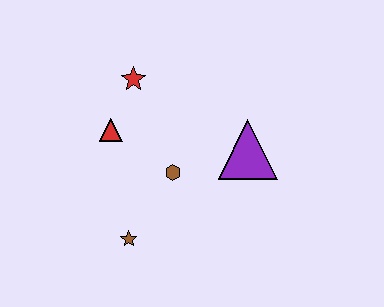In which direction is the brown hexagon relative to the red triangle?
The brown hexagon is to the right of the red triangle.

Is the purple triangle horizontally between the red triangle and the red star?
No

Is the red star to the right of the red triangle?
Yes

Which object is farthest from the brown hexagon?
The red star is farthest from the brown hexagon.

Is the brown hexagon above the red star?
No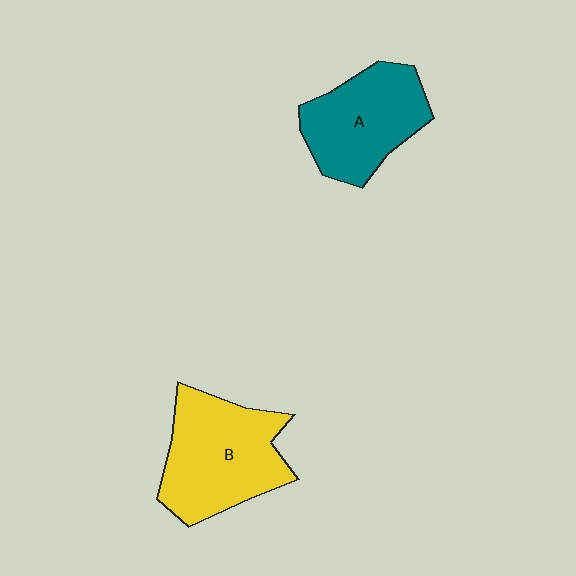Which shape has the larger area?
Shape B (yellow).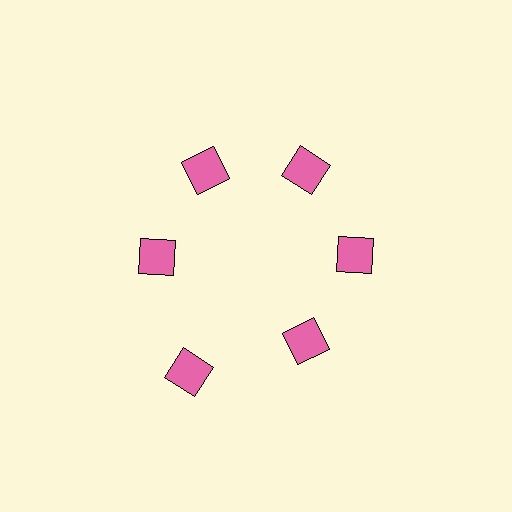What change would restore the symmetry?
The symmetry would be restored by moving it inward, back onto the ring so that all 6 squares sit at equal angles and equal distance from the center.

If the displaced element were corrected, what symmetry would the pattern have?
It would have 6-fold rotational symmetry — the pattern would map onto itself every 60 degrees.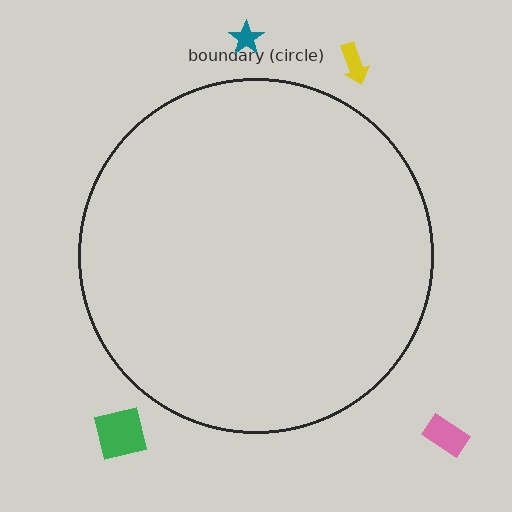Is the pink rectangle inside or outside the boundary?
Outside.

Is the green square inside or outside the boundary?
Outside.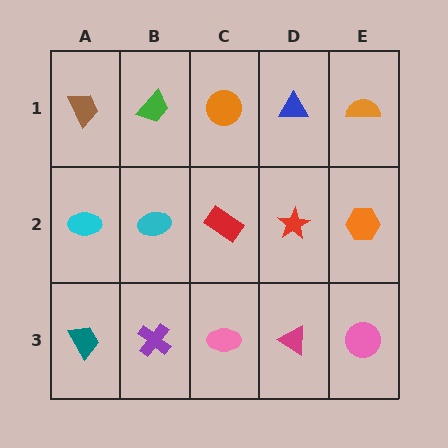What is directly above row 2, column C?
An orange circle.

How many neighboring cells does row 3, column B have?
3.